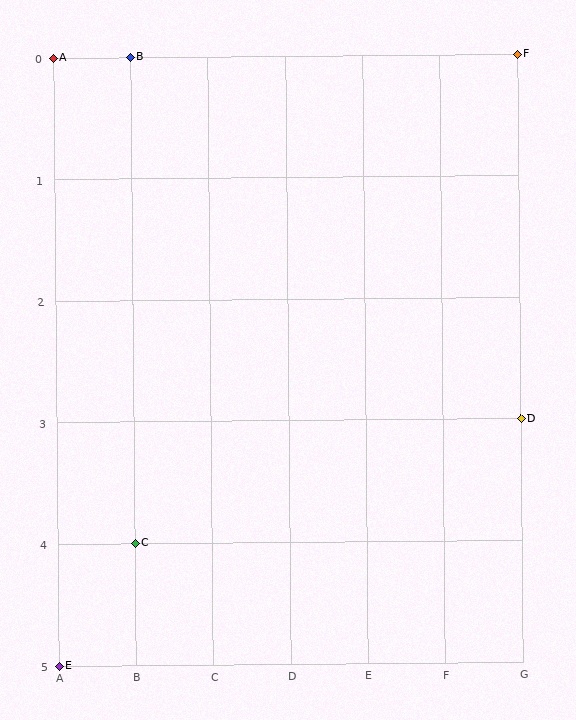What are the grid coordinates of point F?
Point F is at grid coordinates (G, 0).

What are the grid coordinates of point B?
Point B is at grid coordinates (B, 0).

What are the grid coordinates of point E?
Point E is at grid coordinates (A, 5).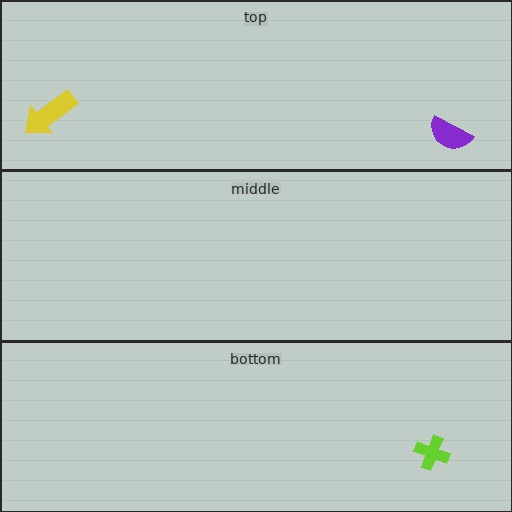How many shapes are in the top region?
2.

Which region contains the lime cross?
The bottom region.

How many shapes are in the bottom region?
1.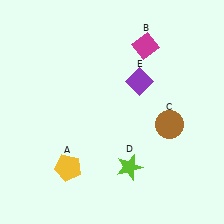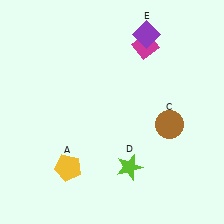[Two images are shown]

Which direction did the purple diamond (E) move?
The purple diamond (E) moved up.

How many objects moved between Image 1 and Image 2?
1 object moved between the two images.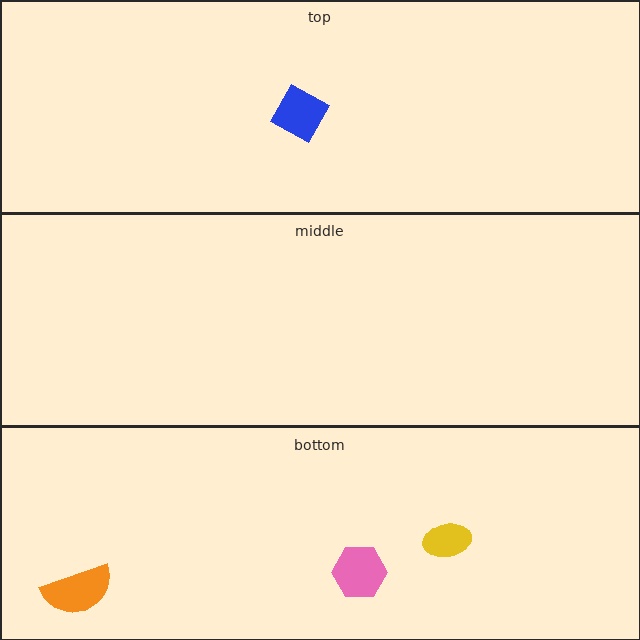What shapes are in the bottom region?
The yellow ellipse, the pink hexagon, the orange semicircle.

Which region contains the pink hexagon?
The bottom region.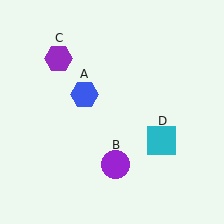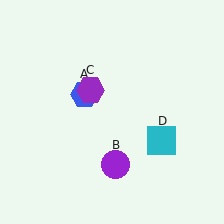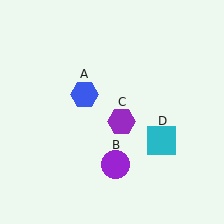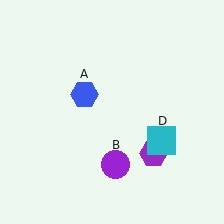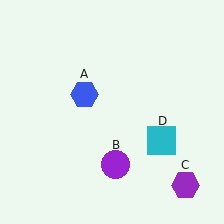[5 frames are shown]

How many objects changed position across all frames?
1 object changed position: purple hexagon (object C).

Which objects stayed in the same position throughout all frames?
Blue hexagon (object A) and purple circle (object B) and cyan square (object D) remained stationary.